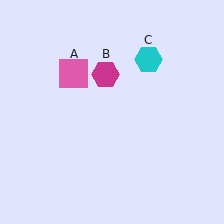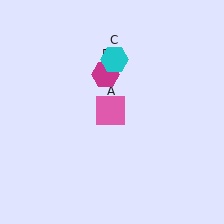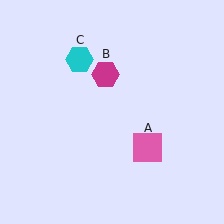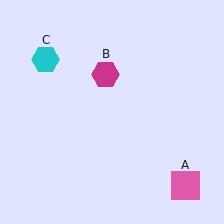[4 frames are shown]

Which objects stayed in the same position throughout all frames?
Magenta hexagon (object B) remained stationary.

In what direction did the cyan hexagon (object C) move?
The cyan hexagon (object C) moved left.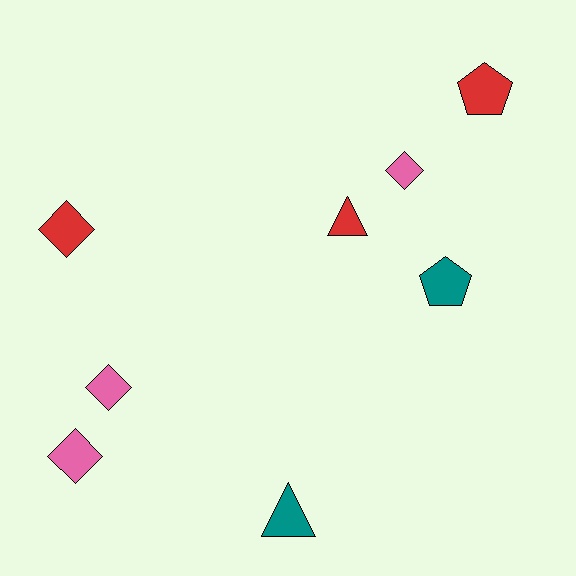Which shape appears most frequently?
Diamond, with 4 objects.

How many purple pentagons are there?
There are no purple pentagons.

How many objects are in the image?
There are 8 objects.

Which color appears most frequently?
Red, with 3 objects.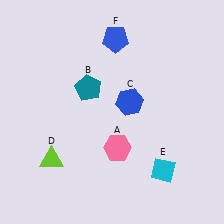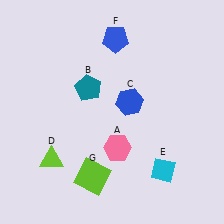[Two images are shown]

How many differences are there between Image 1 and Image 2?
There is 1 difference between the two images.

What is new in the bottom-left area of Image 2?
A lime square (G) was added in the bottom-left area of Image 2.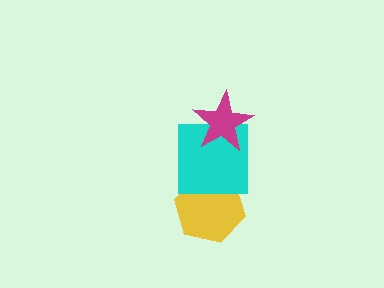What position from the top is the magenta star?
The magenta star is 1st from the top.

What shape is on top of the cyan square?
The magenta star is on top of the cyan square.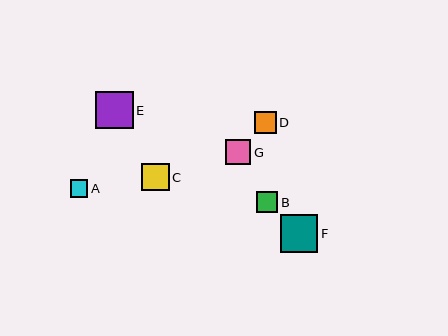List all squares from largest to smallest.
From largest to smallest: F, E, C, G, D, B, A.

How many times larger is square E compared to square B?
Square E is approximately 1.8 times the size of square B.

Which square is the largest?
Square F is the largest with a size of approximately 37 pixels.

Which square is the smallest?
Square A is the smallest with a size of approximately 18 pixels.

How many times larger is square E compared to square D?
Square E is approximately 1.7 times the size of square D.